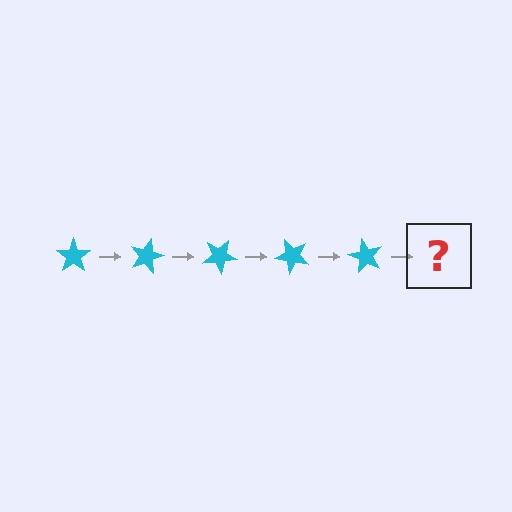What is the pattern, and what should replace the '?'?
The pattern is that the star rotates 15 degrees each step. The '?' should be a cyan star rotated 75 degrees.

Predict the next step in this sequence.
The next step is a cyan star rotated 75 degrees.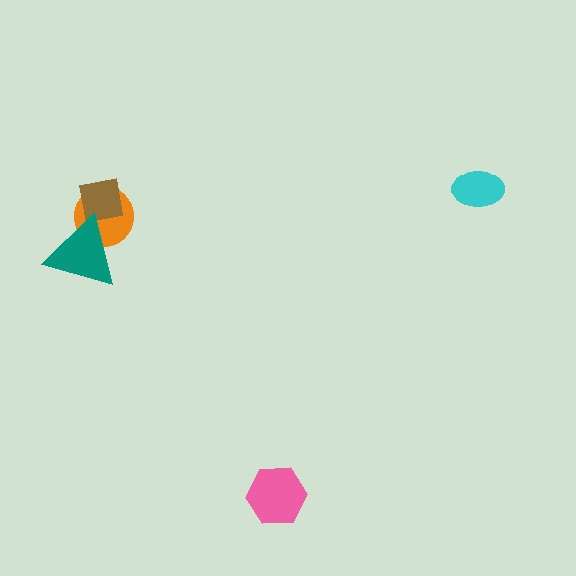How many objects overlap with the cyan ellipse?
0 objects overlap with the cyan ellipse.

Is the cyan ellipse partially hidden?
No, no other shape covers it.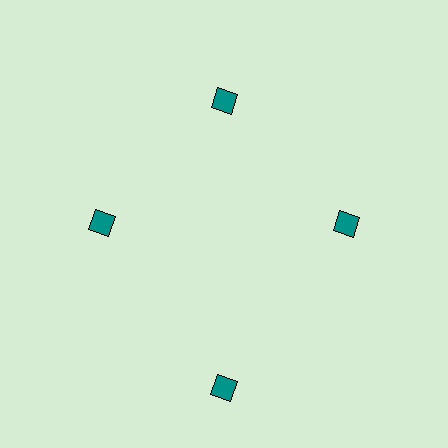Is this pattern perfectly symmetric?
No. The 4 teal diamonds are arranged in a ring, but one element near the 6 o'clock position is pushed outward from the center, breaking the 4-fold rotational symmetry.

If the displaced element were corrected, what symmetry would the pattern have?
It would have 4-fold rotational symmetry — the pattern would map onto itself every 90 degrees.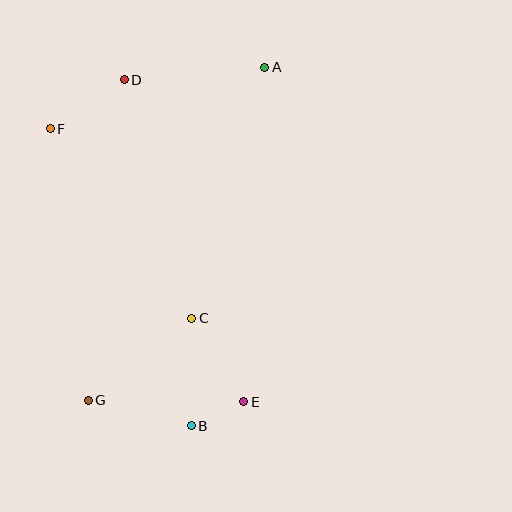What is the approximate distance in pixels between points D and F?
The distance between D and F is approximately 89 pixels.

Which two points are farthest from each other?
Points A and G are farthest from each other.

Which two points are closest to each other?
Points B and E are closest to each other.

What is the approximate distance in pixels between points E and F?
The distance between E and F is approximately 334 pixels.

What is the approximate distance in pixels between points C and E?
The distance between C and E is approximately 98 pixels.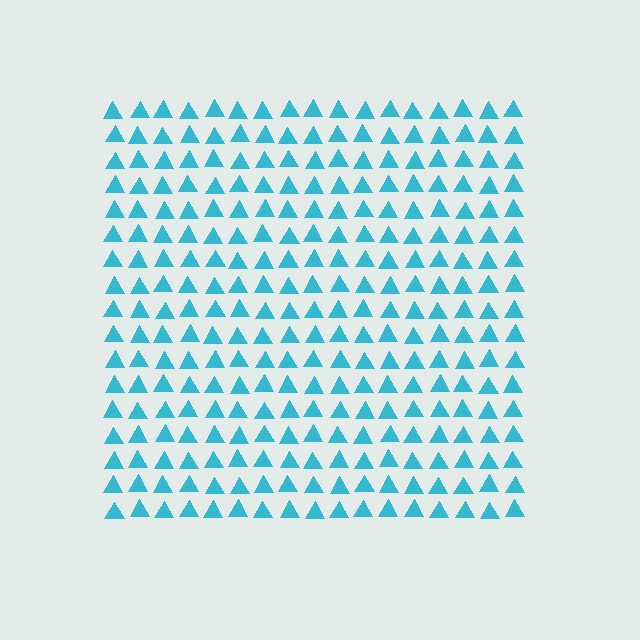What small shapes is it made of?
It is made of small triangles.